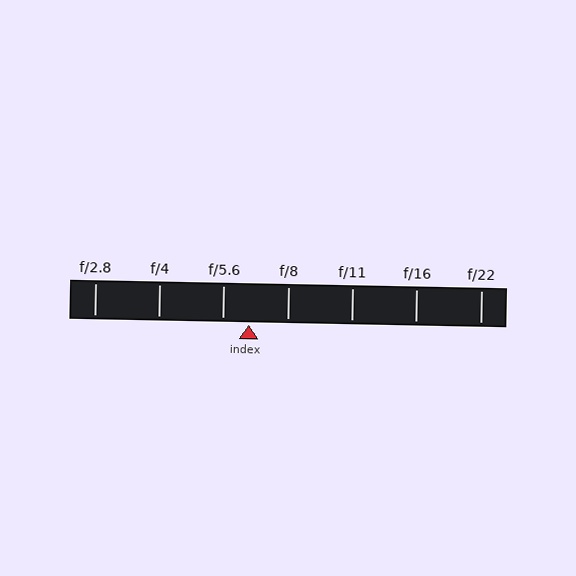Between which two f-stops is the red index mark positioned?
The index mark is between f/5.6 and f/8.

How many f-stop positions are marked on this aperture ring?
There are 7 f-stop positions marked.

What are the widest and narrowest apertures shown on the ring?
The widest aperture shown is f/2.8 and the narrowest is f/22.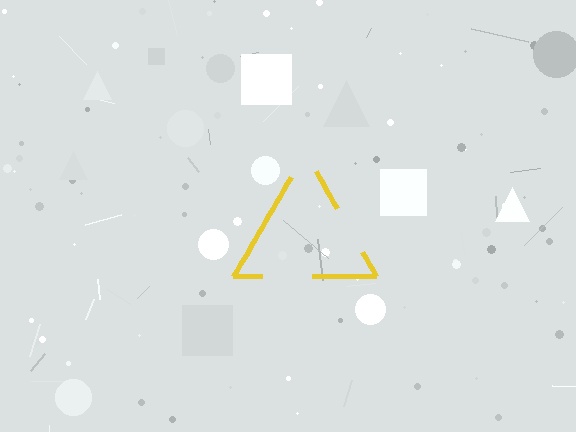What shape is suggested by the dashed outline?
The dashed outline suggests a triangle.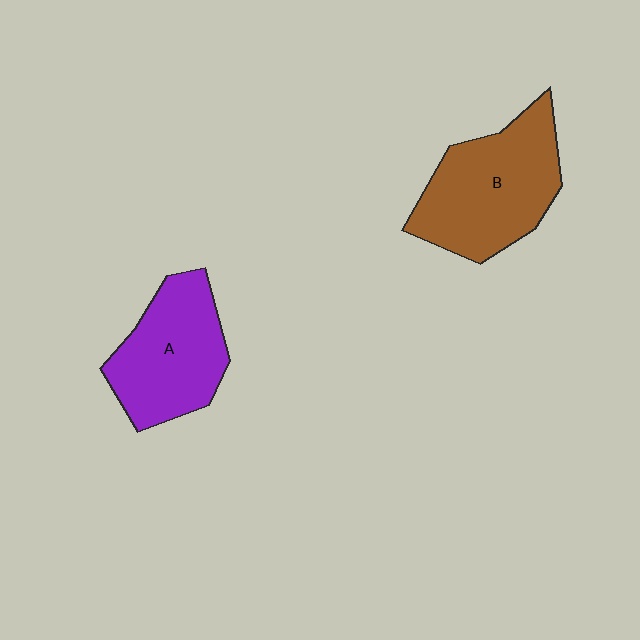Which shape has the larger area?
Shape B (brown).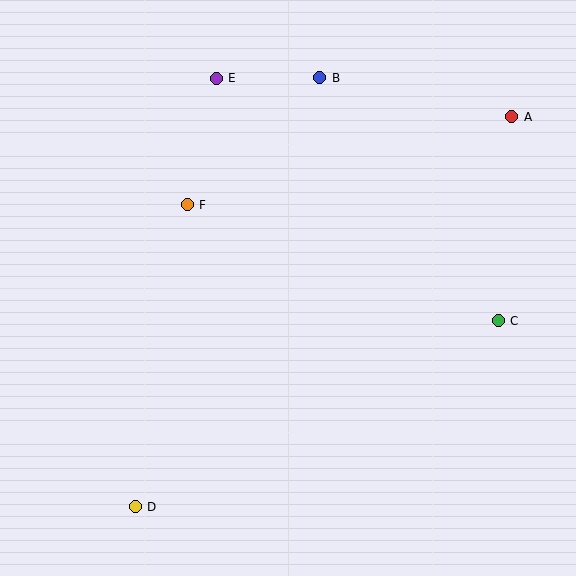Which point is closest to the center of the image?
Point F at (187, 205) is closest to the center.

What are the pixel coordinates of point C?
Point C is at (498, 321).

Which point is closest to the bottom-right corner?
Point C is closest to the bottom-right corner.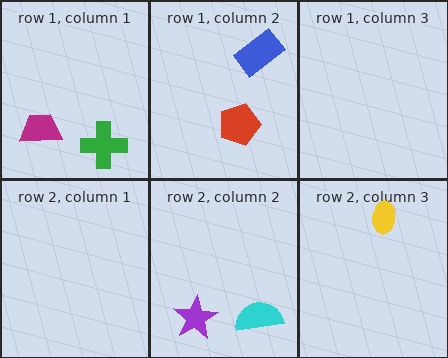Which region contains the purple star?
The row 2, column 2 region.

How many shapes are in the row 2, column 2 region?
2.